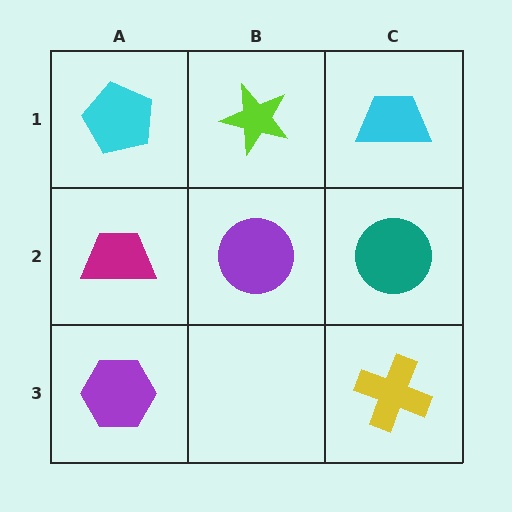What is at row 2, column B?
A purple circle.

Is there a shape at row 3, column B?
No, that cell is empty.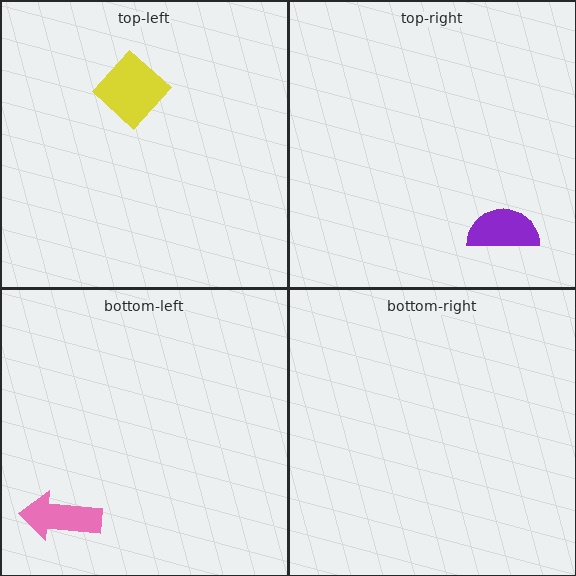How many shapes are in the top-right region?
1.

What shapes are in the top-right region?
The purple semicircle.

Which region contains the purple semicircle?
The top-right region.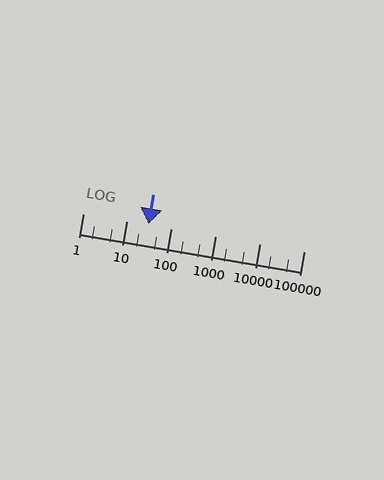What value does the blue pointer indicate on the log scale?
The pointer indicates approximately 30.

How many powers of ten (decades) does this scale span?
The scale spans 5 decades, from 1 to 100000.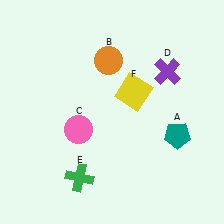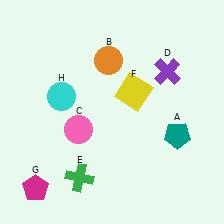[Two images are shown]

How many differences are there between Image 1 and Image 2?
There are 2 differences between the two images.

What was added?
A magenta pentagon (G), a cyan circle (H) were added in Image 2.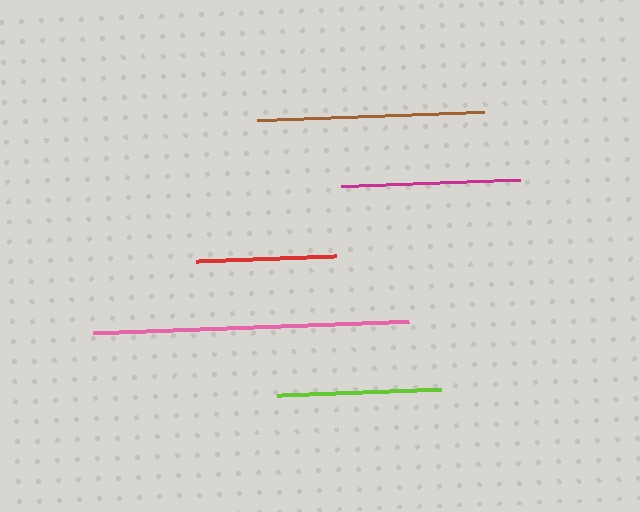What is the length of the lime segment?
The lime segment is approximately 164 pixels long.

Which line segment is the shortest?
The red line is the shortest at approximately 140 pixels.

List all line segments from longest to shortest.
From longest to shortest: pink, brown, magenta, lime, red.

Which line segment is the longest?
The pink line is the longest at approximately 315 pixels.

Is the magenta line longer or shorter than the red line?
The magenta line is longer than the red line.